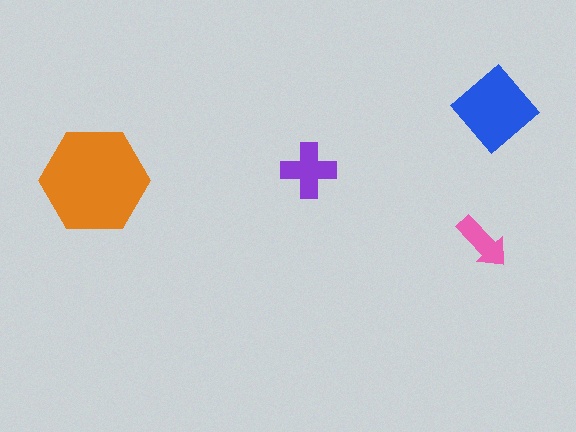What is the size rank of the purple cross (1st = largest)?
3rd.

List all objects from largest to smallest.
The orange hexagon, the blue diamond, the purple cross, the pink arrow.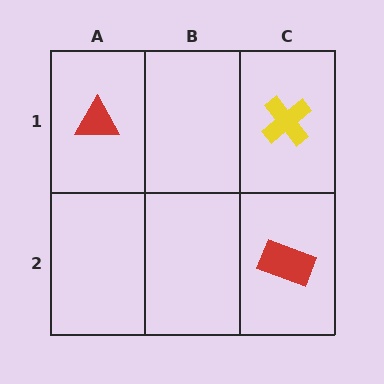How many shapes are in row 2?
1 shape.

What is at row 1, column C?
A yellow cross.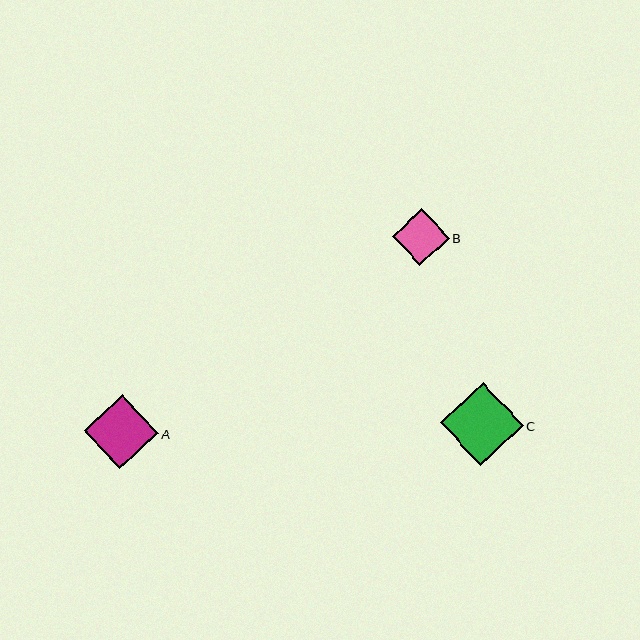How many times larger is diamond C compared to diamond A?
Diamond C is approximately 1.1 times the size of diamond A.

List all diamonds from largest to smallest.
From largest to smallest: C, A, B.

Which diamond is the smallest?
Diamond B is the smallest with a size of approximately 57 pixels.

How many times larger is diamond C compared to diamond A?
Diamond C is approximately 1.1 times the size of diamond A.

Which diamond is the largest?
Diamond C is the largest with a size of approximately 83 pixels.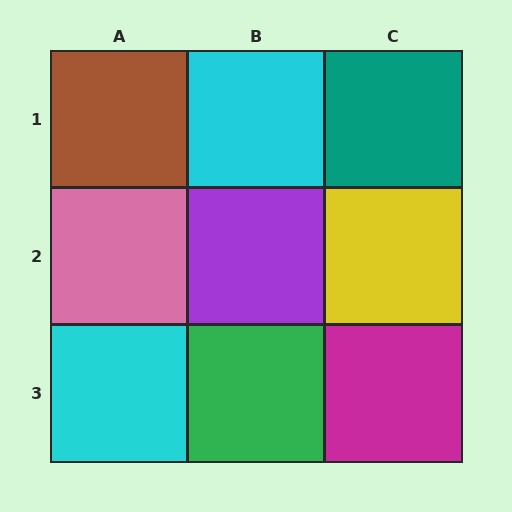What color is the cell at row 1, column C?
Teal.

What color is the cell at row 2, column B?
Purple.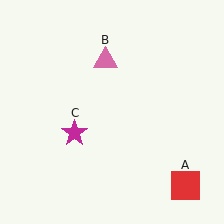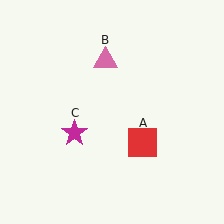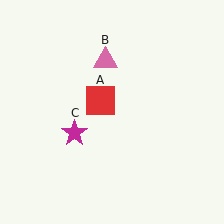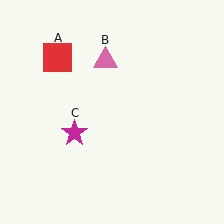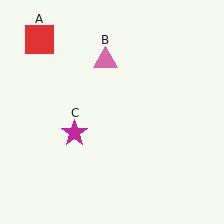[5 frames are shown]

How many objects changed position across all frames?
1 object changed position: red square (object A).